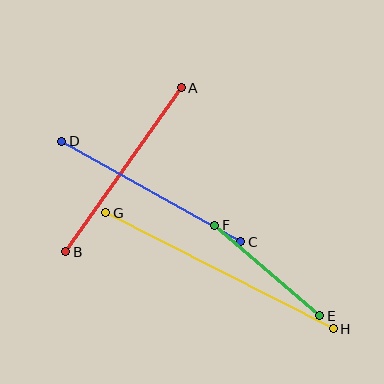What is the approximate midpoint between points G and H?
The midpoint is at approximately (220, 271) pixels.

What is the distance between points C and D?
The distance is approximately 206 pixels.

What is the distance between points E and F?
The distance is approximately 139 pixels.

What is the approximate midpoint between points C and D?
The midpoint is at approximately (151, 192) pixels.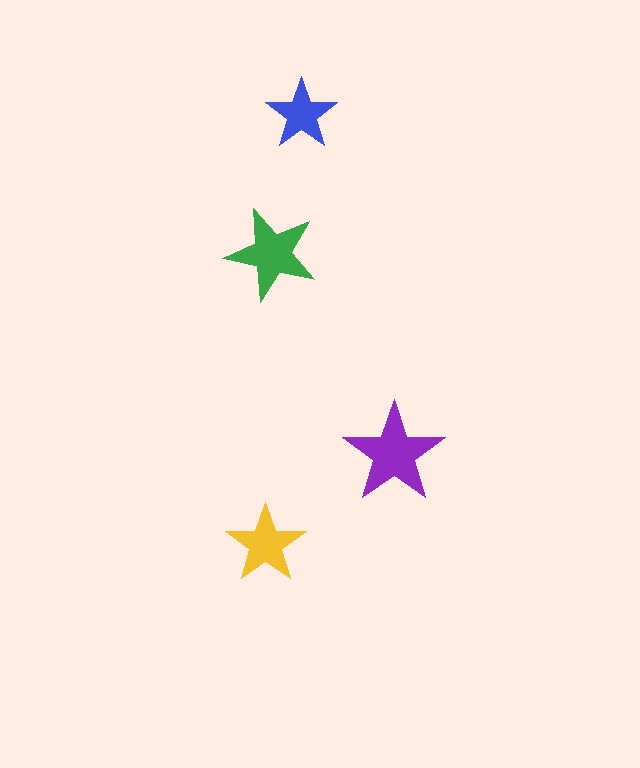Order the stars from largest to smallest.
the purple one, the green one, the yellow one, the blue one.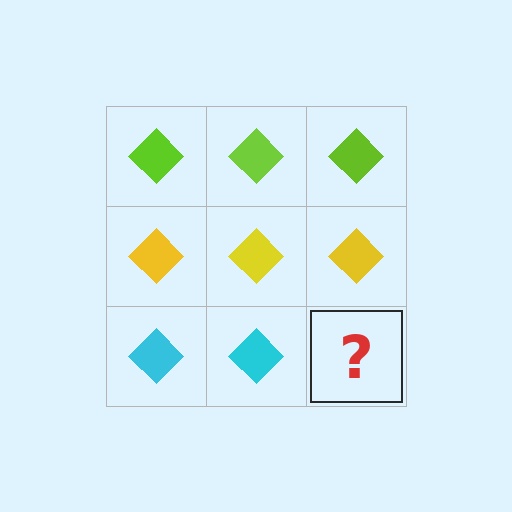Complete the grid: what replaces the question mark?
The question mark should be replaced with a cyan diamond.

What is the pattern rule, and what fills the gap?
The rule is that each row has a consistent color. The gap should be filled with a cyan diamond.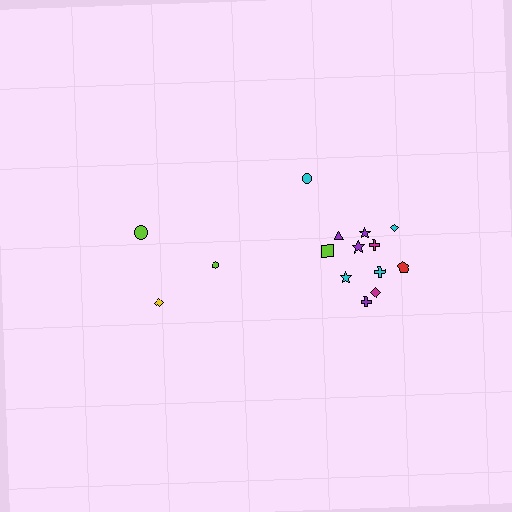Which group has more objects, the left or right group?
The right group.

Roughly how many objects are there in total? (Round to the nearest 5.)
Roughly 15 objects in total.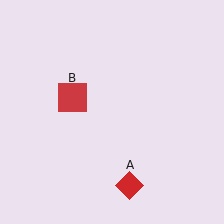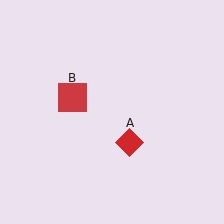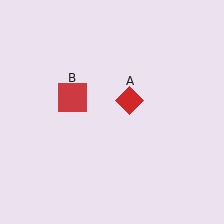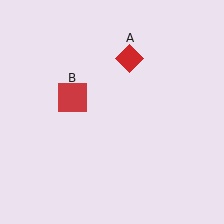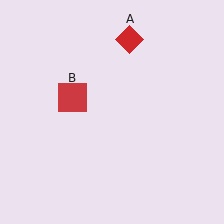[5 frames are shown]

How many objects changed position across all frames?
1 object changed position: red diamond (object A).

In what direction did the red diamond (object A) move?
The red diamond (object A) moved up.